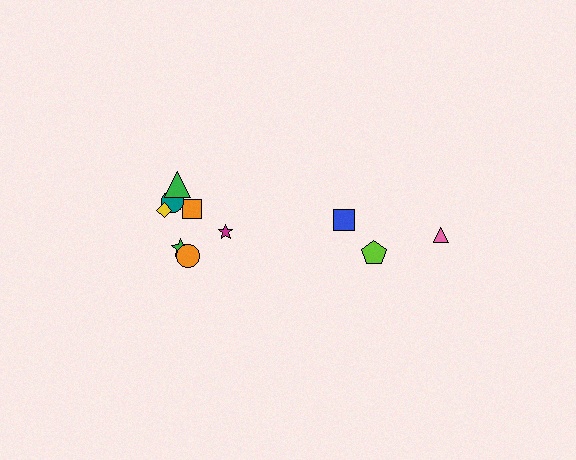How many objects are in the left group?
There are 7 objects.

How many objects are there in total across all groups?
There are 10 objects.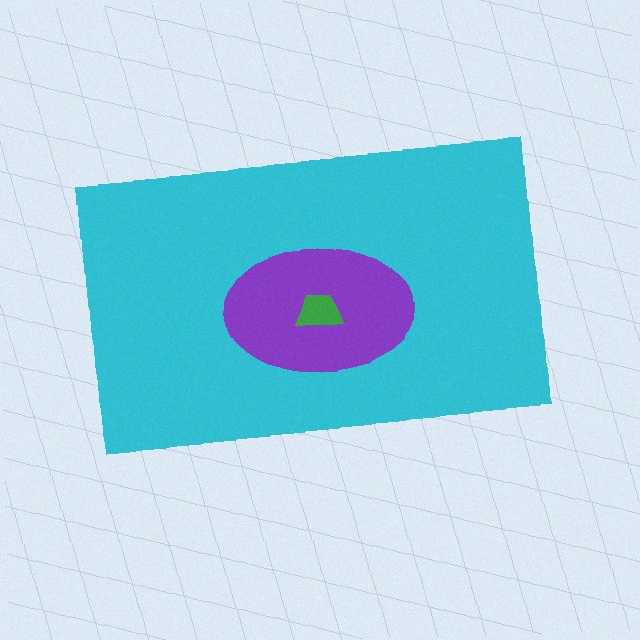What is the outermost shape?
The cyan rectangle.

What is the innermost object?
The green trapezoid.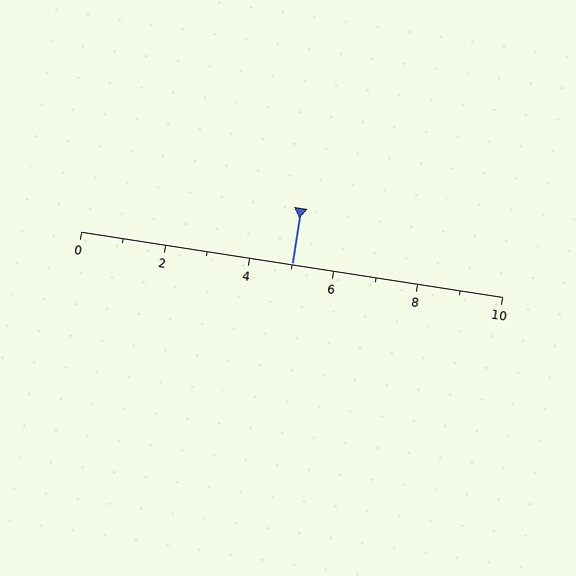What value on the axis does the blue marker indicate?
The marker indicates approximately 5.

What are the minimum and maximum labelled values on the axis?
The axis runs from 0 to 10.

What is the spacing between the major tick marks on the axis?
The major ticks are spaced 2 apart.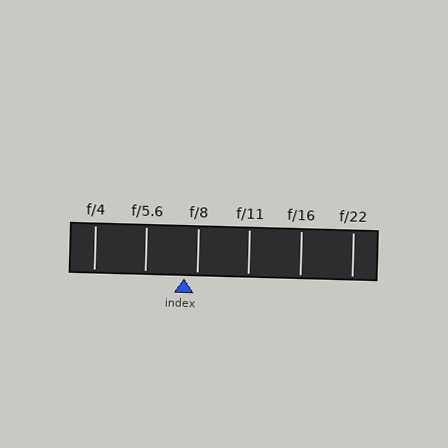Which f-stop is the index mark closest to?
The index mark is closest to f/8.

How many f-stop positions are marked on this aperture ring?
There are 6 f-stop positions marked.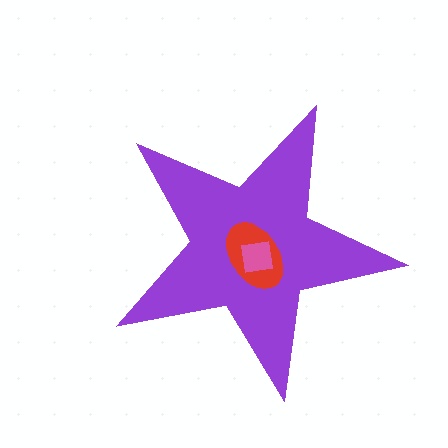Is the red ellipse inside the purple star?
Yes.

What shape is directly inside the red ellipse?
The pink square.